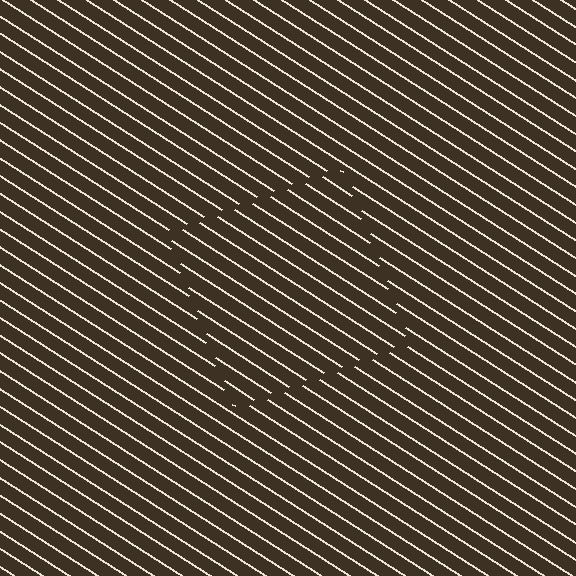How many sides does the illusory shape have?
4 sides — the line-ends trace a square.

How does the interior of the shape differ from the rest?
The interior of the shape contains the same grating, shifted by half a period — the contour is defined by the phase discontinuity where line-ends from the inner and outer gratings abut.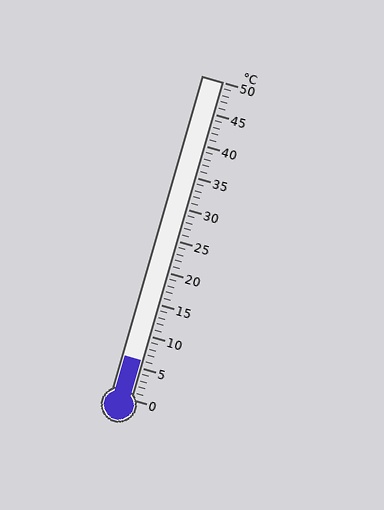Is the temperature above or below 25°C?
The temperature is below 25°C.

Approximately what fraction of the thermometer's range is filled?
The thermometer is filled to approximately 10% of its range.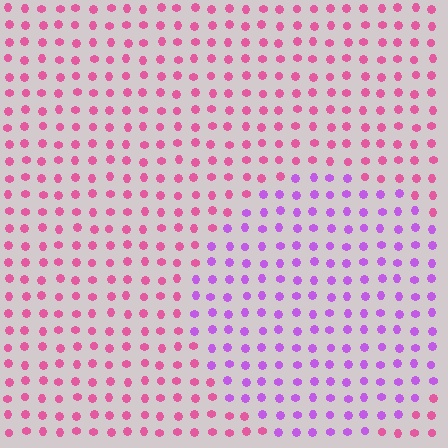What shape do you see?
I see a circle.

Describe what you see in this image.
The image is filled with small pink elements in a uniform arrangement. A circle-shaped region is visible where the elements are tinted to a slightly different hue, forming a subtle color boundary.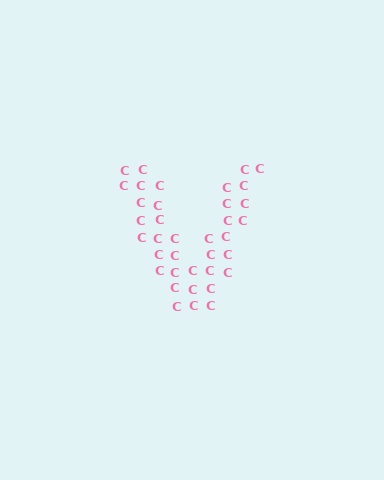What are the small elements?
The small elements are letter C's.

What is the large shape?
The large shape is the letter V.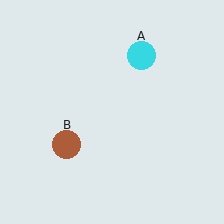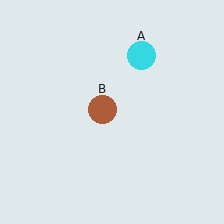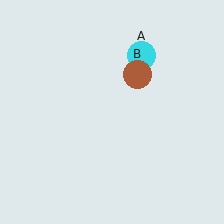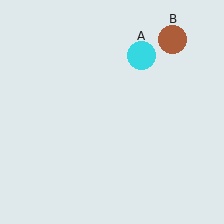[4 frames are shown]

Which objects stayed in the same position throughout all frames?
Cyan circle (object A) remained stationary.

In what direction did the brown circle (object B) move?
The brown circle (object B) moved up and to the right.